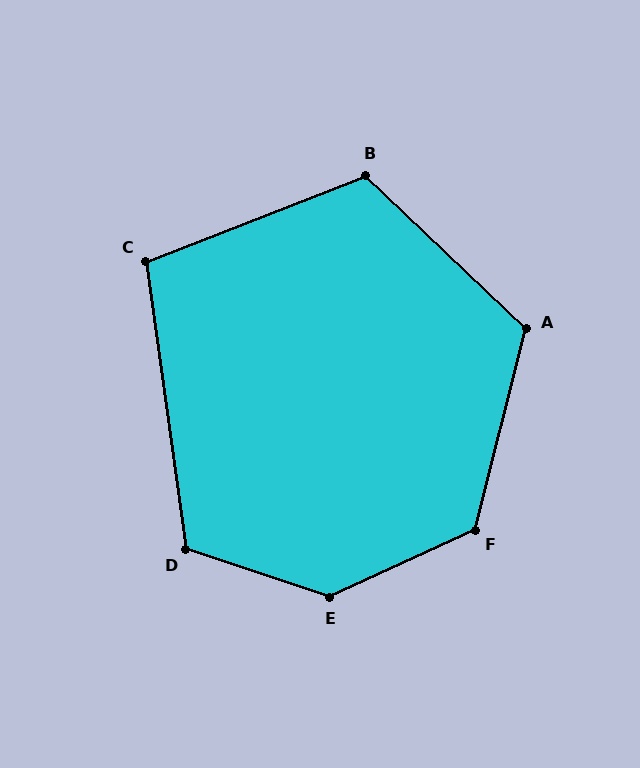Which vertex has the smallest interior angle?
C, at approximately 103 degrees.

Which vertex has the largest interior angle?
E, at approximately 137 degrees.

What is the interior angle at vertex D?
Approximately 116 degrees (obtuse).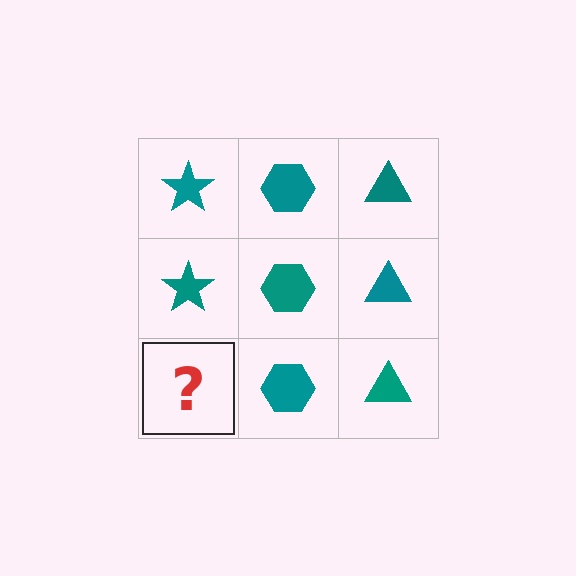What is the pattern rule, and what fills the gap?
The rule is that each column has a consistent shape. The gap should be filled with a teal star.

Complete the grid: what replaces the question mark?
The question mark should be replaced with a teal star.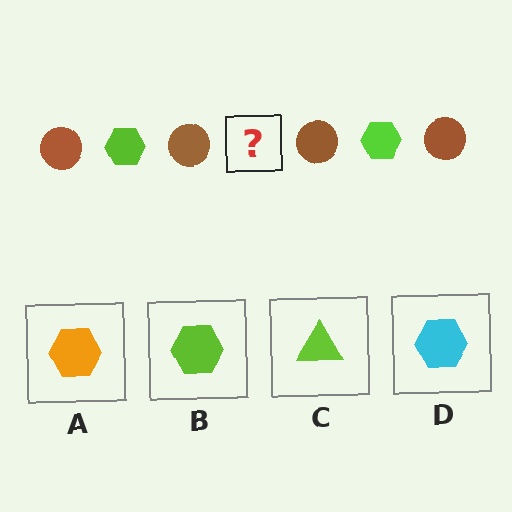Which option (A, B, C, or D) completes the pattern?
B.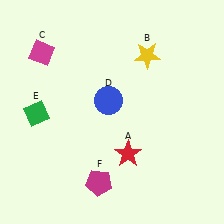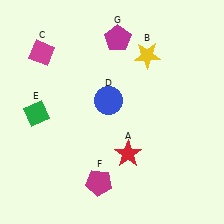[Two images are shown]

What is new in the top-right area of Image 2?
A magenta pentagon (G) was added in the top-right area of Image 2.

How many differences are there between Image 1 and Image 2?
There is 1 difference between the two images.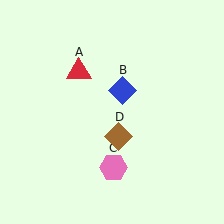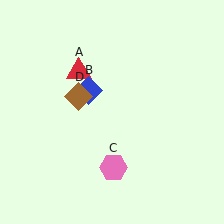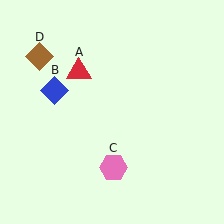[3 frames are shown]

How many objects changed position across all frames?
2 objects changed position: blue diamond (object B), brown diamond (object D).